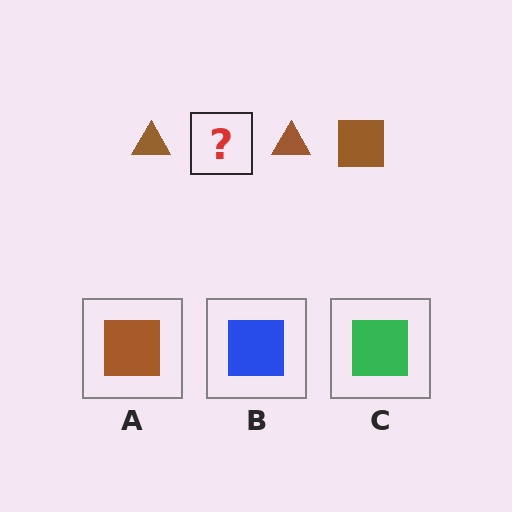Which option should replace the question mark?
Option A.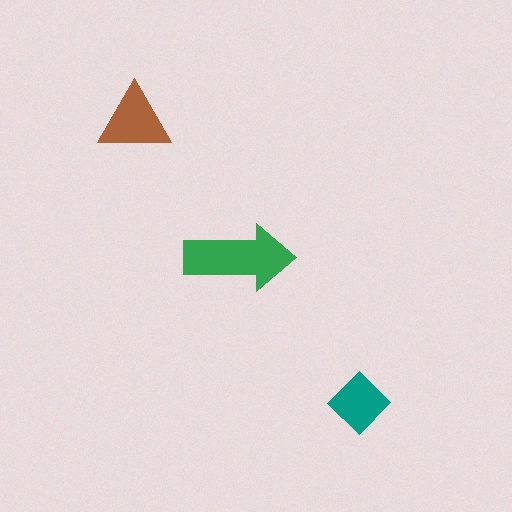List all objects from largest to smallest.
The green arrow, the brown triangle, the teal diamond.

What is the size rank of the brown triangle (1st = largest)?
2nd.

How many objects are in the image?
There are 3 objects in the image.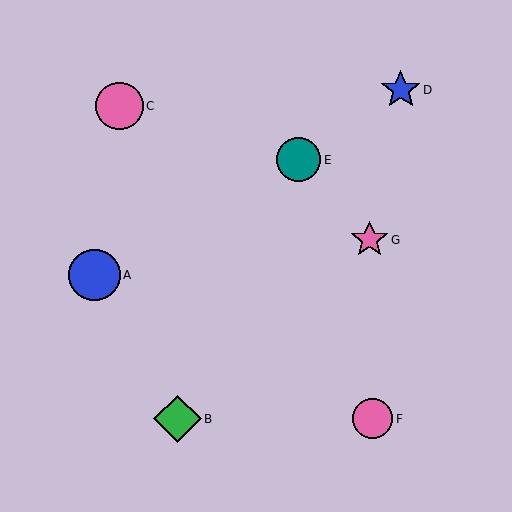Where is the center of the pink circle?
The center of the pink circle is at (373, 419).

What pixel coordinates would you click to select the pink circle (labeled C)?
Click at (119, 106) to select the pink circle C.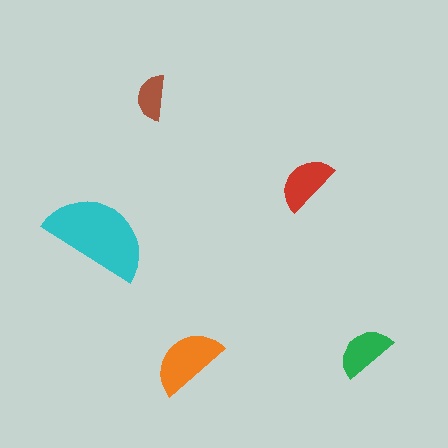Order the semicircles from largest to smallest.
the cyan one, the orange one, the red one, the green one, the brown one.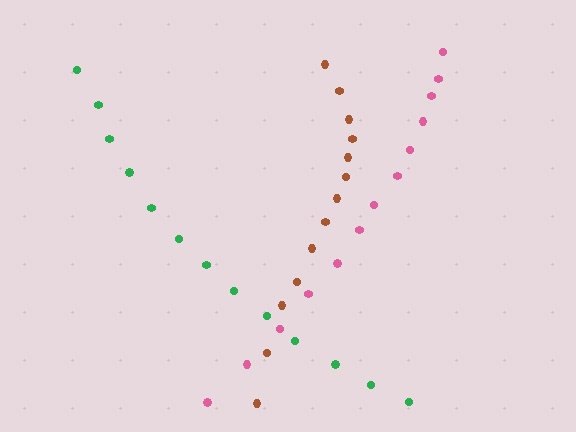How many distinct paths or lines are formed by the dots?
There are 3 distinct paths.